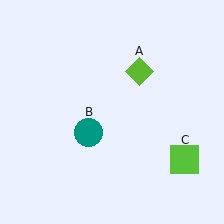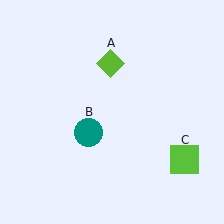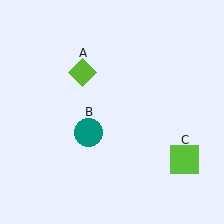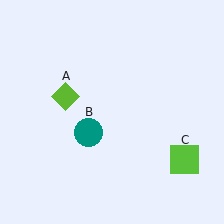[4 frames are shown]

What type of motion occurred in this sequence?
The lime diamond (object A) rotated counterclockwise around the center of the scene.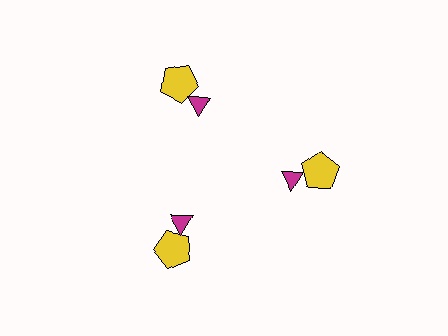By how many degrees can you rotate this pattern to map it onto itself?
The pattern maps onto itself every 120 degrees of rotation.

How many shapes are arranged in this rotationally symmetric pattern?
There are 6 shapes, arranged in 3 groups of 2.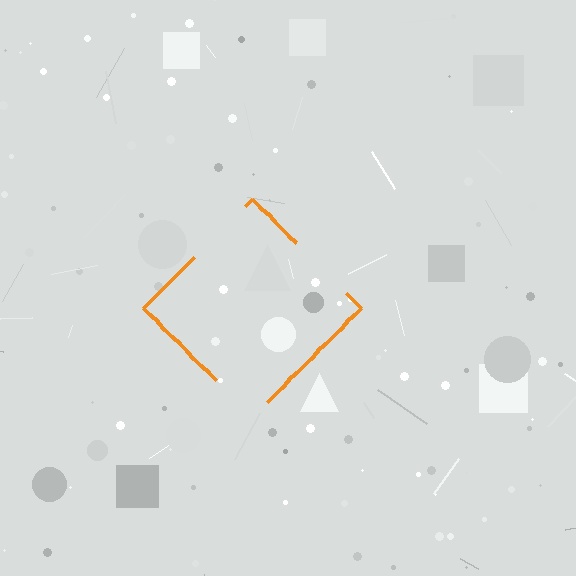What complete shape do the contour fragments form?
The contour fragments form a diamond.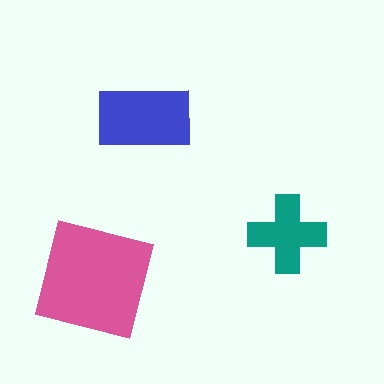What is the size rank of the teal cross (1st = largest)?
3rd.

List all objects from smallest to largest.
The teal cross, the blue rectangle, the pink square.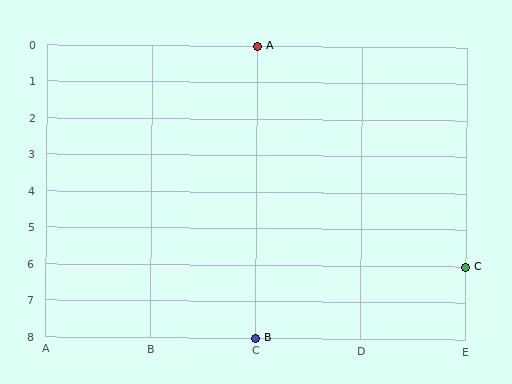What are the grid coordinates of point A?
Point A is at grid coordinates (C, 0).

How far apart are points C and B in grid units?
Points C and B are 2 columns and 2 rows apart (about 2.8 grid units diagonally).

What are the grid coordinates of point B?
Point B is at grid coordinates (C, 8).